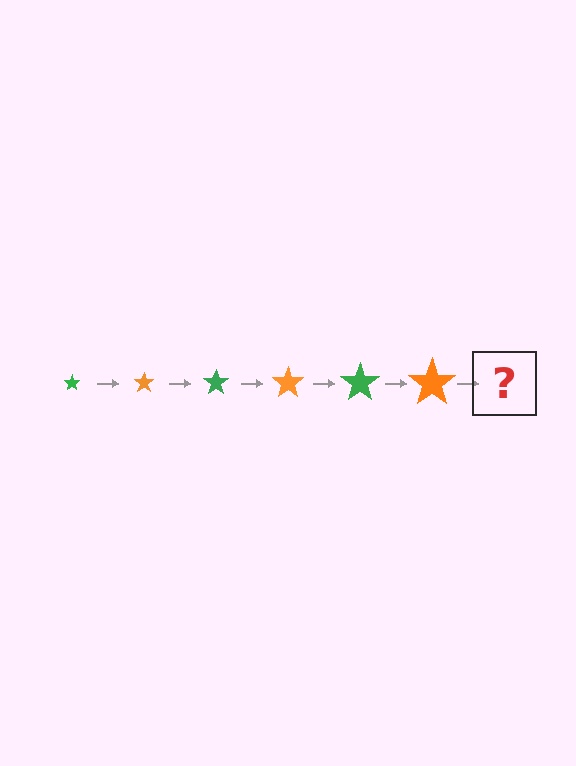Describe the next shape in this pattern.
It should be a green star, larger than the previous one.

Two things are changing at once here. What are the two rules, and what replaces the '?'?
The two rules are that the star grows larger each step and the color cycles through green and orange. The '?' should be a green star, larger than the previous one.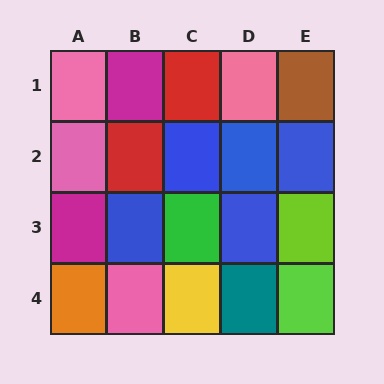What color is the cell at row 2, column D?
Blue.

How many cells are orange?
1 cell is orange.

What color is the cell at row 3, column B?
Blue.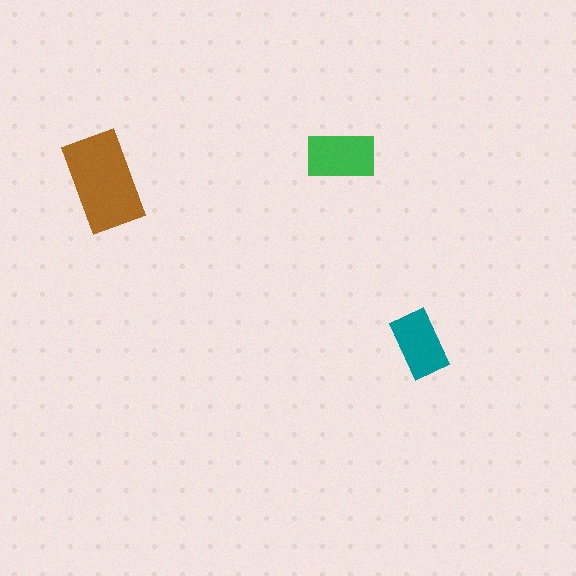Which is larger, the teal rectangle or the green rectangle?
The green one.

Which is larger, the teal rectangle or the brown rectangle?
The brown one.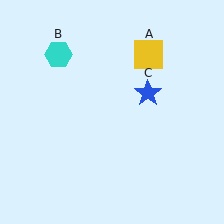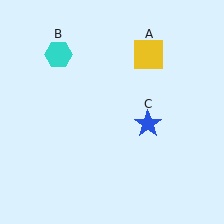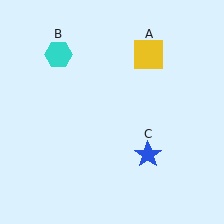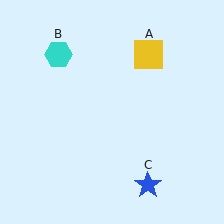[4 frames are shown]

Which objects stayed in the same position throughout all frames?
Yellow square (object A) and cyan hexagon (object B) remained stationary.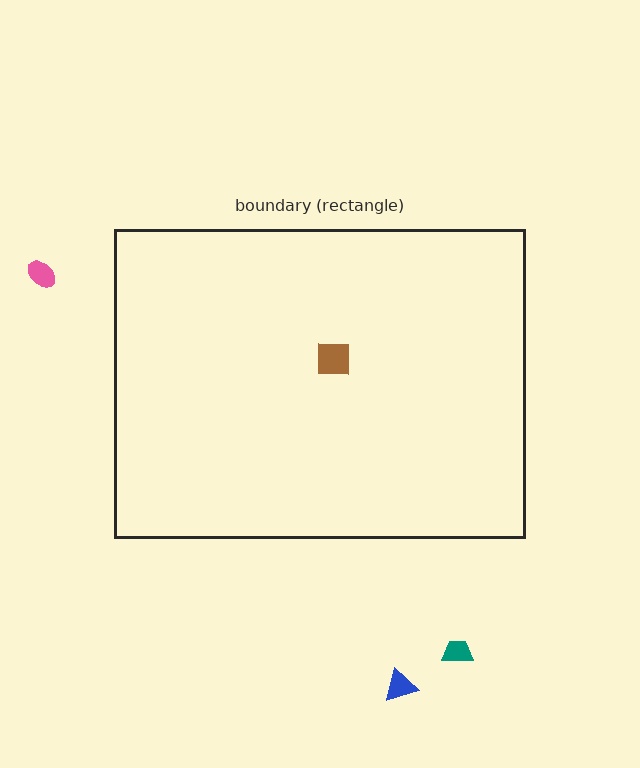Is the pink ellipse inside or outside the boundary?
Outside.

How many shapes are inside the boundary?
1 inside, 3 outside.